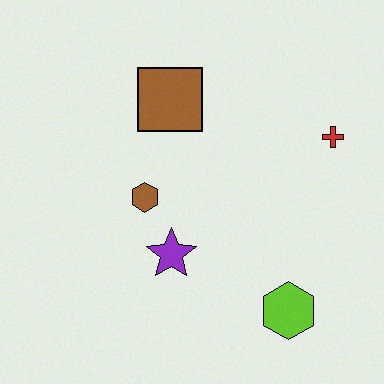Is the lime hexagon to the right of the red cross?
No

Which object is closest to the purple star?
The brown hexagon is closest to the purple star.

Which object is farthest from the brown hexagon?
The red cross is farthest from the brown hexagon.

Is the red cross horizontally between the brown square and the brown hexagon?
No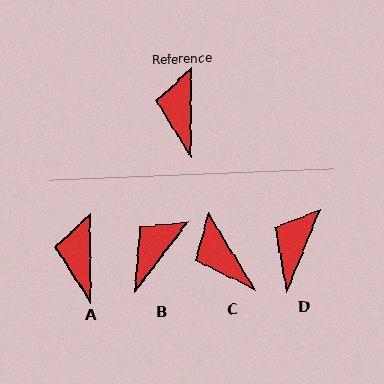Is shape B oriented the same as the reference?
No, it is off by about 37 degrees.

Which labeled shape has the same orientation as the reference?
A.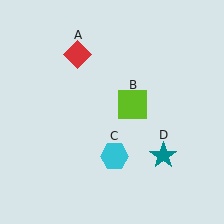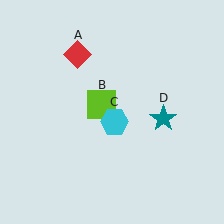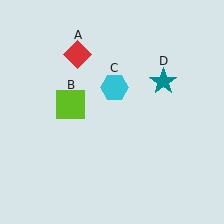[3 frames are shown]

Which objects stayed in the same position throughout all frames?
Red diamond (object A) remained stationary.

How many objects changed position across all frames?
3 objects changed position: lime square (object B), cyan hexagon (object C), teal star (object D).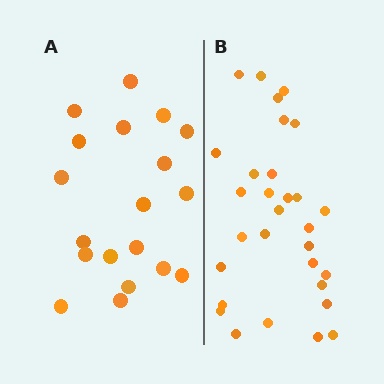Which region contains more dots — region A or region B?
Region B (the right region) has more dots.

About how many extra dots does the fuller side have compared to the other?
Region B has roughly 12 or so more dots than region A.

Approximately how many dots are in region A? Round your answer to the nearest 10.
About 20 dots. (The exact count is 19, which rounds to 20.)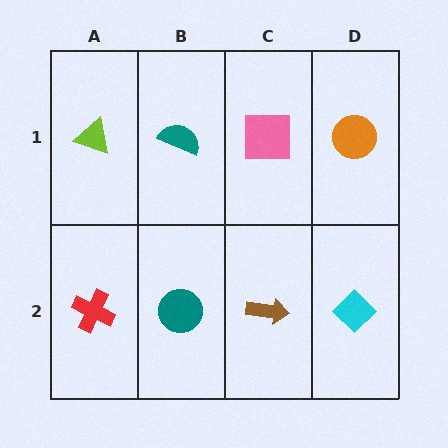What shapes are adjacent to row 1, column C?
A brown arrow (row 2, column C), a teal semicircle (row 1, column B), an orange circle (row 1, column D).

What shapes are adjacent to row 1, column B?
A teal circle (row 2, column B), a lime triangle (row 1, column A), a pink square (row 1, column C).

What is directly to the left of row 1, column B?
A lime triangle.